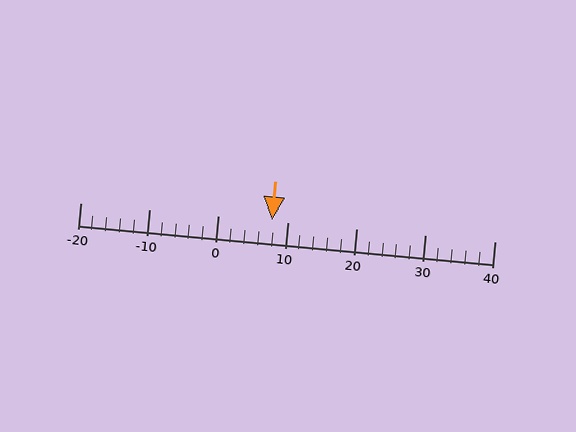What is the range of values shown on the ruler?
The ruler shows values from -20 to 40.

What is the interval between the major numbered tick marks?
The major tick marks are spaced 10 units apart.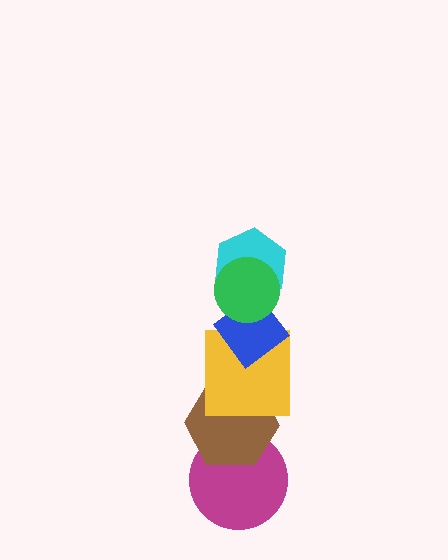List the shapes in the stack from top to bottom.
From top to bottom: the green circle, the cyan hexagon, the blue diamond, the yellow square, the brown hexagon, the magenta circle.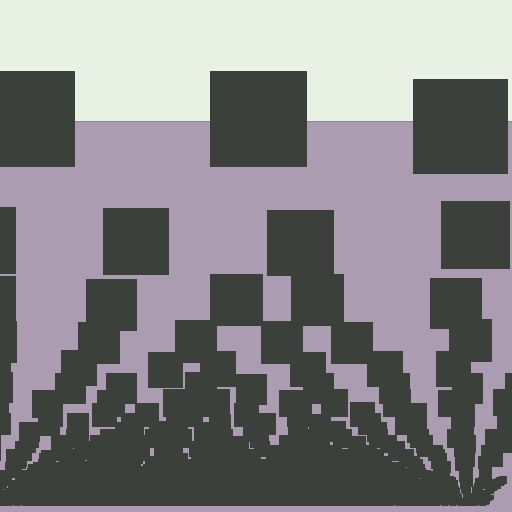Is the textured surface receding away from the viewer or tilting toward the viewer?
The surface appears to tilt toward the viewer. Texture elements get larger and sparser toward the top.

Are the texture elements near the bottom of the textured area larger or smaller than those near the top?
Smaller. The gradient is inverted — elements near the bottom are smaller and denser.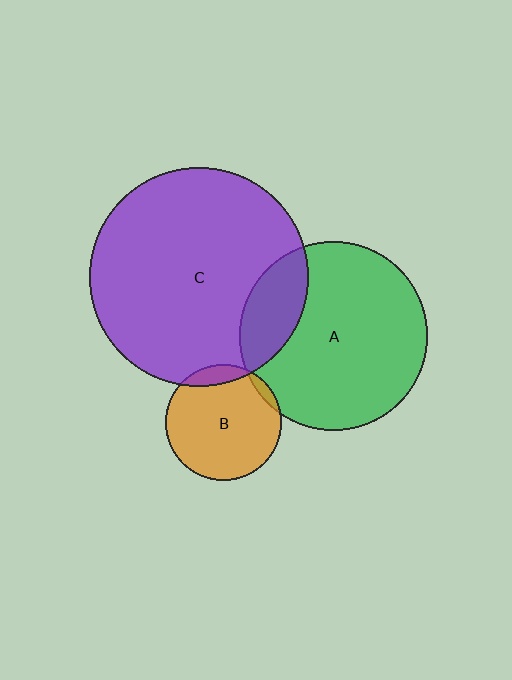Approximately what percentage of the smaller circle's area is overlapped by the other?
Approximately 5%.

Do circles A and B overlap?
Yes.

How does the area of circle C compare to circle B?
Approximately 3.6 times.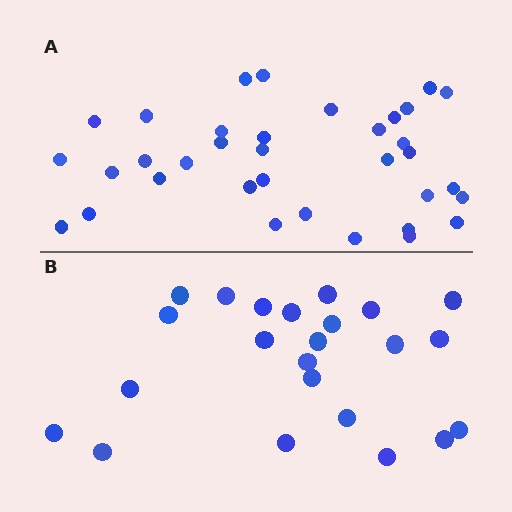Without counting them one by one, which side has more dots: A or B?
Region A (the top region) has more dots.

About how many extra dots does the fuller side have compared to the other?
Region A has roughly 12 or so more dots than region B.